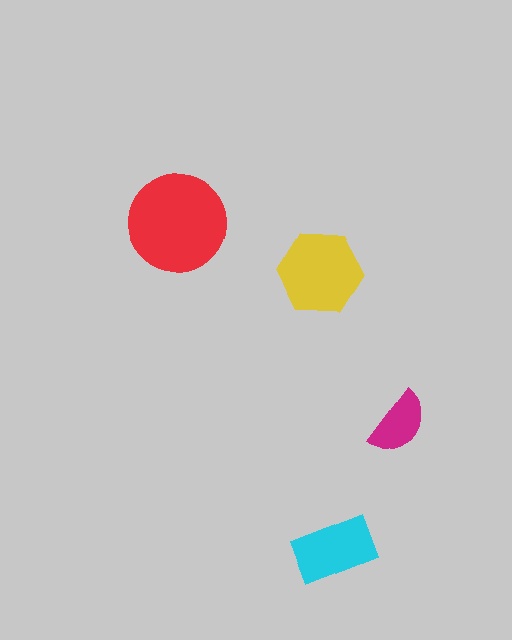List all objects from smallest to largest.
The magenta semicircle, the cyan rectangle, the yellow hexagon, the red circle.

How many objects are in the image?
There are 4 objects in the image.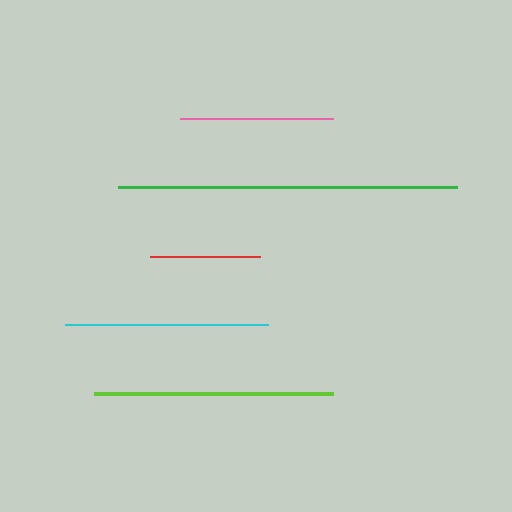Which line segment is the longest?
The green line is the longest at approximately 339 pixels.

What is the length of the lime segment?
The lime segment is approximately 238 pixels long.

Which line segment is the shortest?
The red line is the shortest at approximately 111 pixels.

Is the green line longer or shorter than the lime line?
The green line is longer than the lime line.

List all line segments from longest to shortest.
From longest to shortest: green, lime, cyan, pink, red.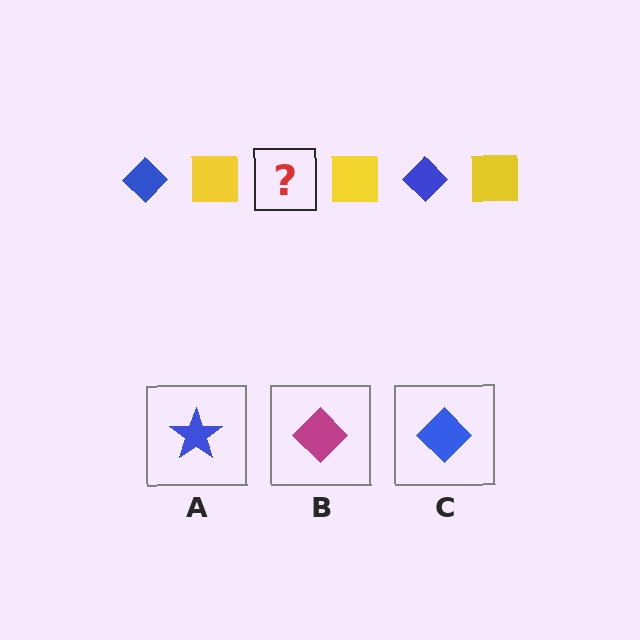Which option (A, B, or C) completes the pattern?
C.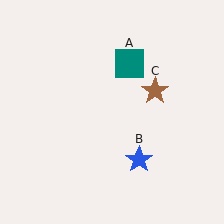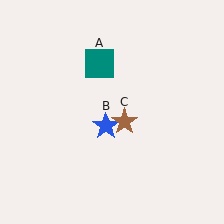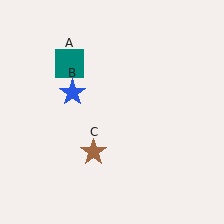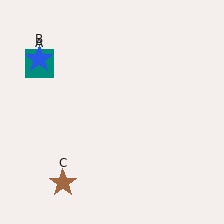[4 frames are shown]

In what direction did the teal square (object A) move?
The teal square (object A) moved left.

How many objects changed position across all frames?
3 objects changed position: teal square (object A), blue star (object B), brown star (object C).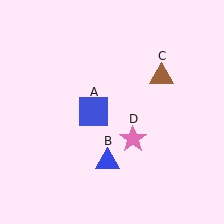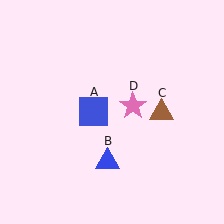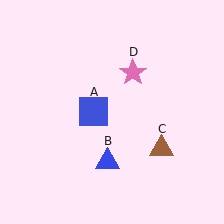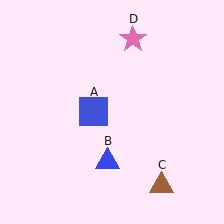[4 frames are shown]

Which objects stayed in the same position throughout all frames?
Blue square (object A) and blue triangle (object B) remained stationary.